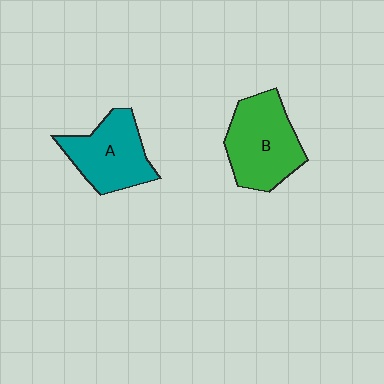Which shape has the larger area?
Shape B (green).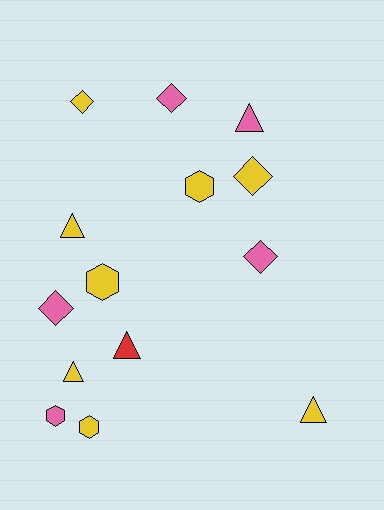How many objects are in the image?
There are 14 objects.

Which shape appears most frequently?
Diamond, with 5 objects.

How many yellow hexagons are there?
There are 3 yellow hexagons.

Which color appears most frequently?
Yellow, with 8 objects.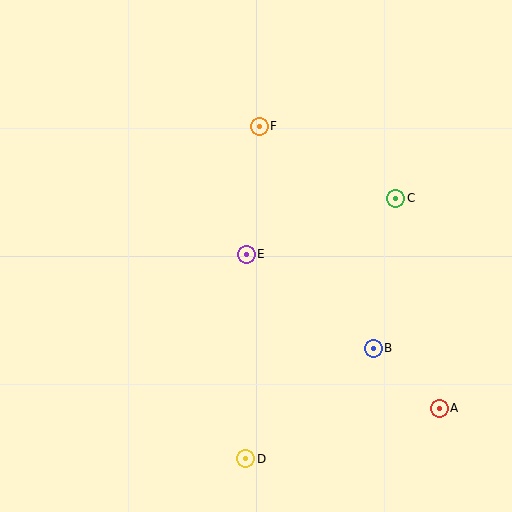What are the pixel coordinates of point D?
Point D is at (246, 459).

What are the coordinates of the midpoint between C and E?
The midpoint between C and E is at (321, 226).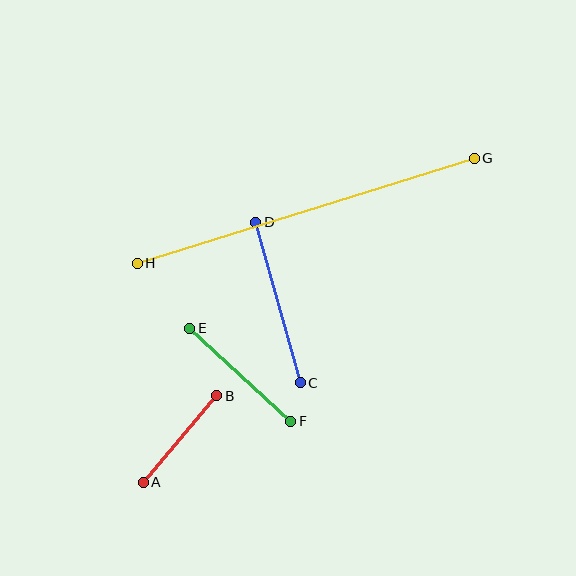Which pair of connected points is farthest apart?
Points G and H are farthest apart.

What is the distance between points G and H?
The distance is approximately 353 pixels.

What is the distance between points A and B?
The distance is approximately 113 pixels.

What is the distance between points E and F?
The distance is approximately 137 pixels.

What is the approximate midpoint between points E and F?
The midpoint is at approximately (240, 375) pixels.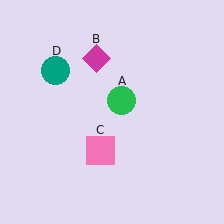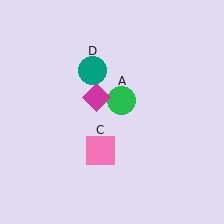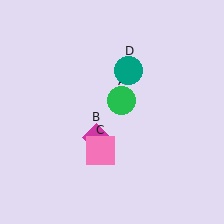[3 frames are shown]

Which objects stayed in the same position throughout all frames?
Green circle (object A) and pink square (object C) remained stationary.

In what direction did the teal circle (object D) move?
The teal circle (object D) moved right.